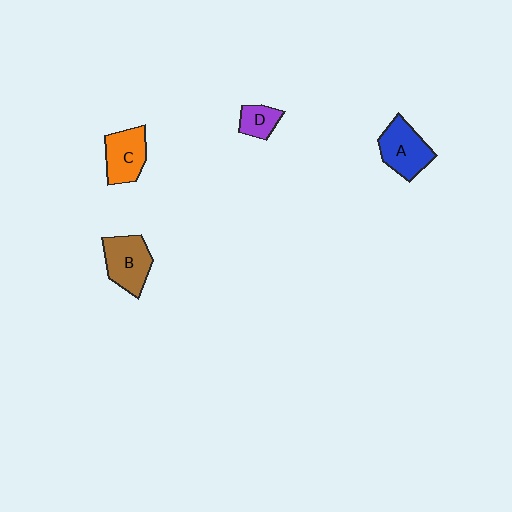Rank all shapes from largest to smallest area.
From largest to smallest: B (brown), A (blue), C (orange), D (purple).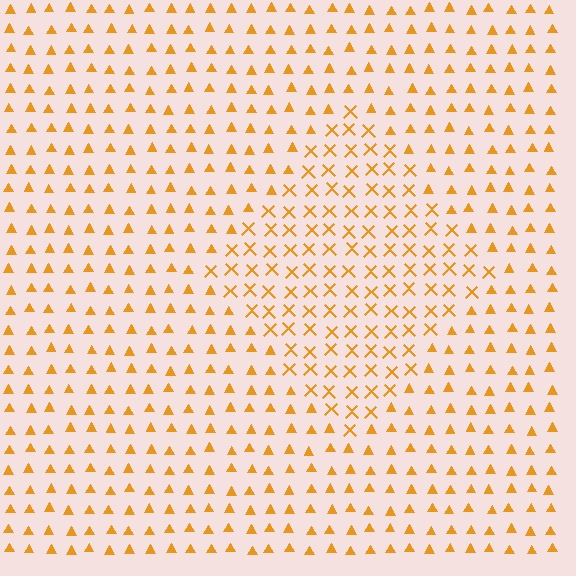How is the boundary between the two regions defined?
The boundary is defined by a change in element shape: X marks inside vs. triangles outside. All elements share the same color and spacing.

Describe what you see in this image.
The image is filled with small orange elements arranged in a uniform grid. A diamond-shaped region contains X marks, while the surrounding area contains triangles. The boundary is defined purely by the change in element shape.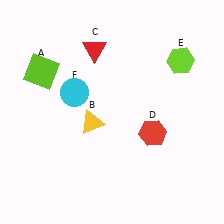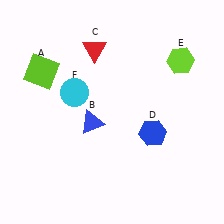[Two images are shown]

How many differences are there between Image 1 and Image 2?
There are 2 differences between the two images.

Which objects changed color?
B changed from yellow to blue. D changed from red to blue.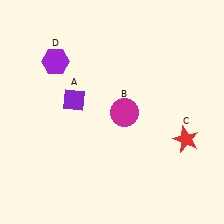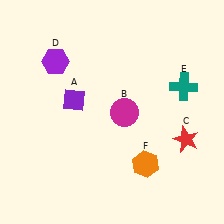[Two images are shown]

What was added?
A teal cross (E), an orange hexagon (F) were added in Image 2.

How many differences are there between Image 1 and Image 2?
There are 2 differences between the two images.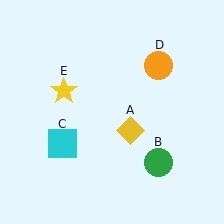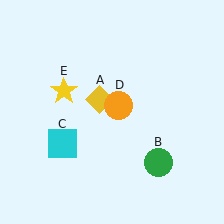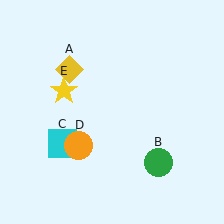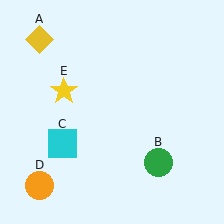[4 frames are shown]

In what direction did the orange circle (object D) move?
The orange circle (object D) moved down and to the left.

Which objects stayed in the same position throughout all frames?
Green circle (object B) and cyan square (object C) and yellow star (object E) remained stationary.